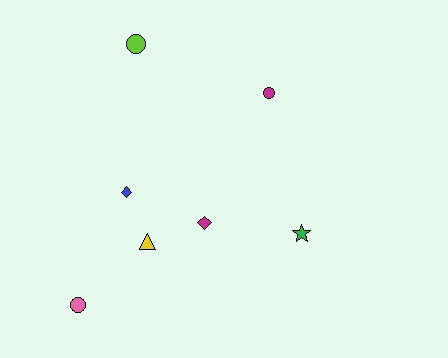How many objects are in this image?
There are 7 objects.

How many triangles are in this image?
There is 1 triangle.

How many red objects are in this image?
There are no red objects.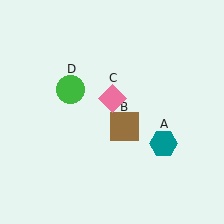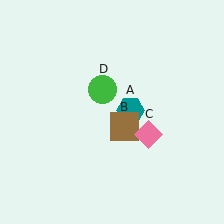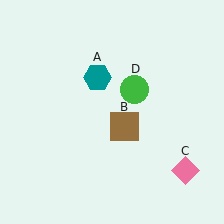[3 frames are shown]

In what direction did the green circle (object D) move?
The green circle (object D) moved right.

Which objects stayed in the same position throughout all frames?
Brown square (object B) remained stationary.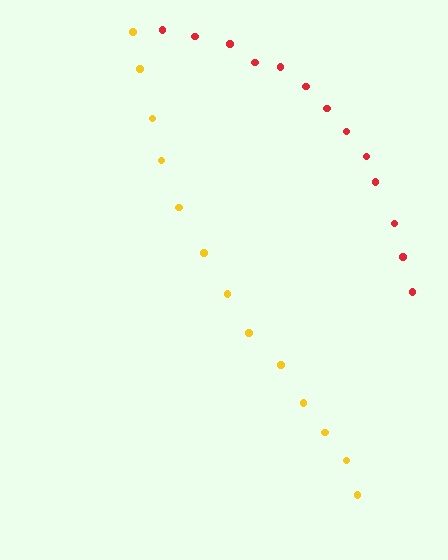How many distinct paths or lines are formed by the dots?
There are 2 distinct paths.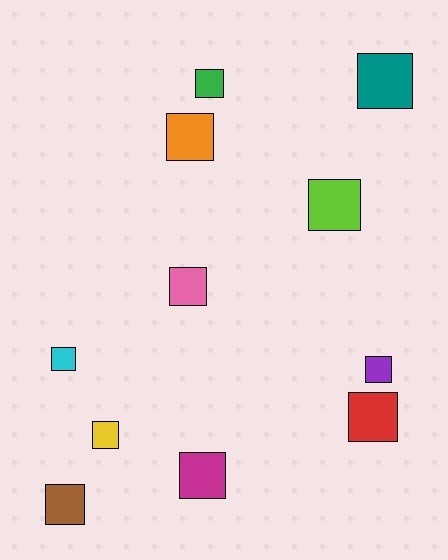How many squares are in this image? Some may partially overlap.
There are 11 squares.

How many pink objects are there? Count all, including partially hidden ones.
There is 1 pink object.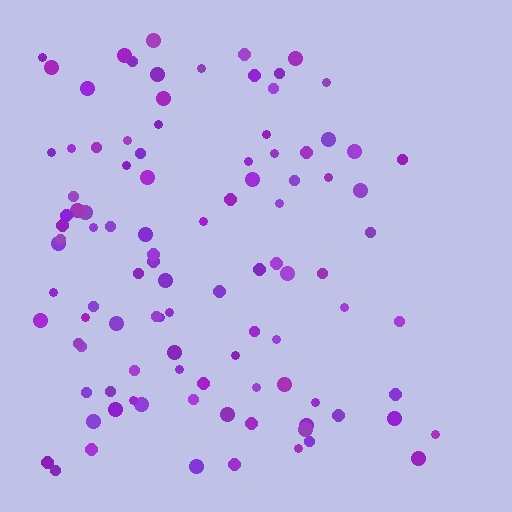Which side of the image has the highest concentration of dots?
The left.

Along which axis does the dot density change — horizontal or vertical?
Horizontal.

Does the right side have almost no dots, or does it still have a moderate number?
Still a moderate number, just noticeably fewer than the left.